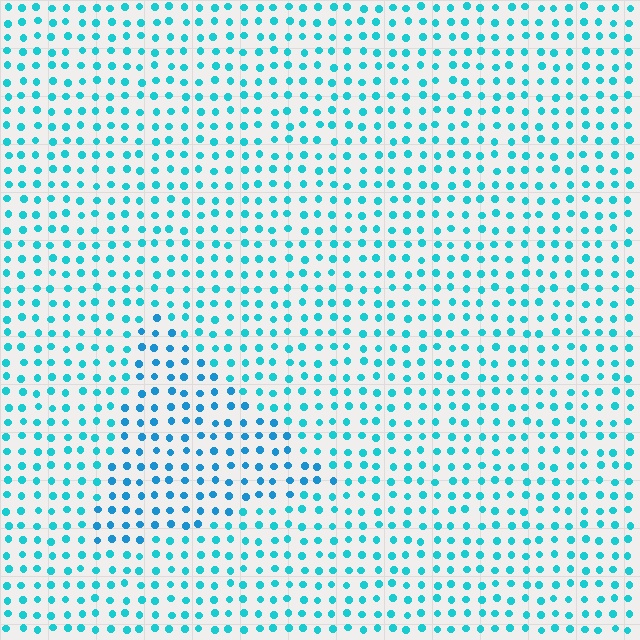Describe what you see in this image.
The image is filled with small cyan elements in a uniform arrangement. A triangle-shaped region is visible where the elements are tinted to a slightly different hue, forming a subtle color boundary.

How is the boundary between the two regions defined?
The boundary is defined purely by a slight shift in hue (about 19 degrees). Spacing, size, and orientation are identical on both sides.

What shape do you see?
I see a triangle.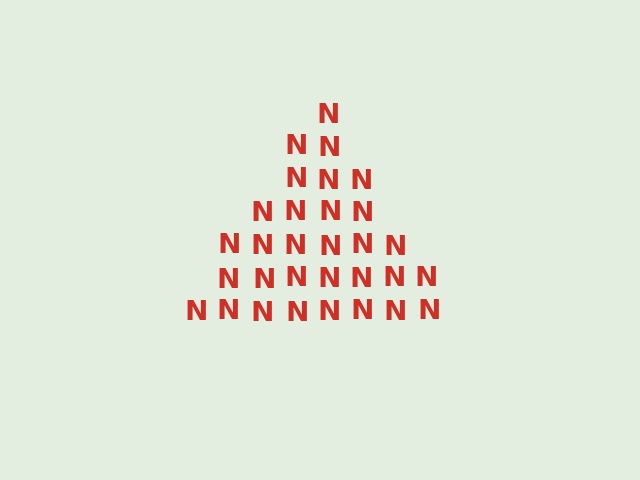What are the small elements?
The small elements are letter N's.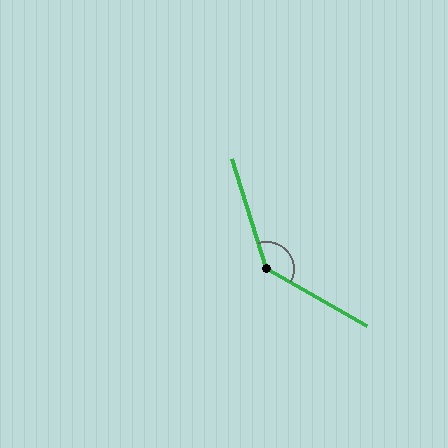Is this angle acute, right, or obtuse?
It is obtuse.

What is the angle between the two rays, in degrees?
Approximately 136 degrees.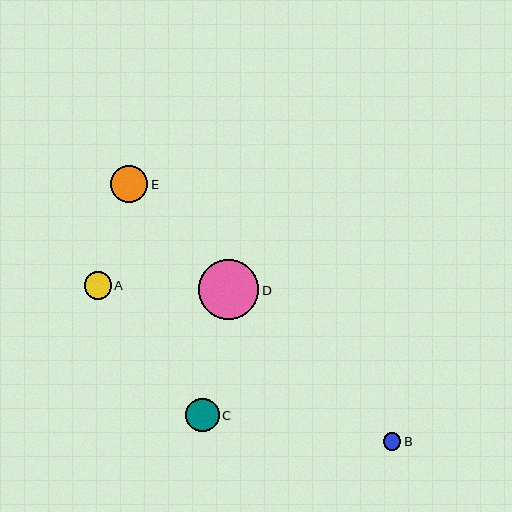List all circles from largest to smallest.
From largest to smallest: D, E, C, A, B.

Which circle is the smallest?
Circle B is the smallest with a size of approximately 18 pixels.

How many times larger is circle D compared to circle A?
Circle D is approximately 2.2 times the size of circle A.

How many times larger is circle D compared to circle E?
Circle D is approximately 1.6 times the size of circle E.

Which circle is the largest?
Circle D is the largest with a size of approximately 60 pixels.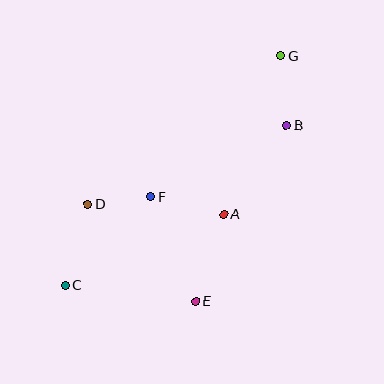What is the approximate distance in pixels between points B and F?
The distance between B and F is approximately 153 pixels.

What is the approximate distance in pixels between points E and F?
The distance between E and F is approximately 114 pixels.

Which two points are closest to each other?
Points D and F are closest to each other.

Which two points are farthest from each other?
Points C and G are farthest from each other.